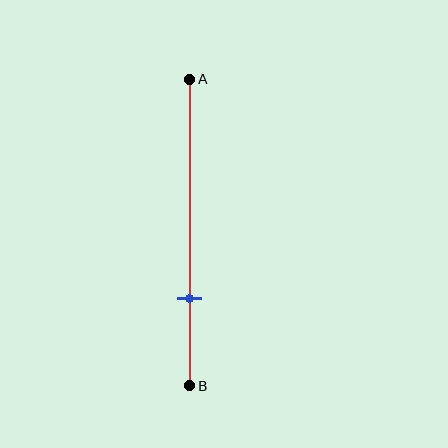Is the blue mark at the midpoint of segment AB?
No, the mark is at about 70% from A, not at the 50% midpoint.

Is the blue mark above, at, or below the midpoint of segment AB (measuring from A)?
The blue mark is below the midpoint of segment AB.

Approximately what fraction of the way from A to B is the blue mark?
The blue mark is approximately 70% of the way from A to B.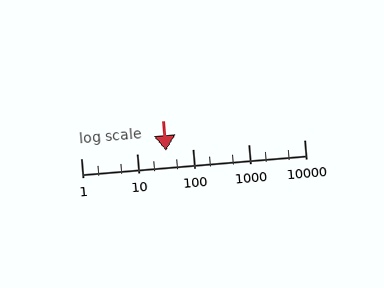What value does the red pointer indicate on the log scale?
The pointer indicates approximately 33.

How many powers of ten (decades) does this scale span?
The scale spans 4 decades, from 1 to 10000.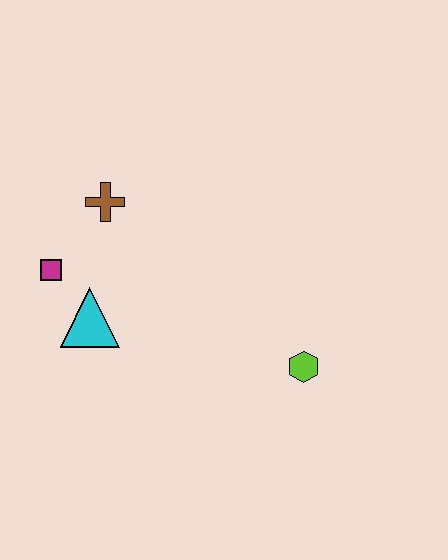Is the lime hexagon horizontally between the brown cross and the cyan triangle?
No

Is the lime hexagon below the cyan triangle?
Yes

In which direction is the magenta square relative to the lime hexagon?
The magenta square is to the left of the lime hexagon.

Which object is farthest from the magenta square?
The lime hexagon is farthest from the magenta square.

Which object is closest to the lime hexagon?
The cyan triangle is closest to the lime hexagon.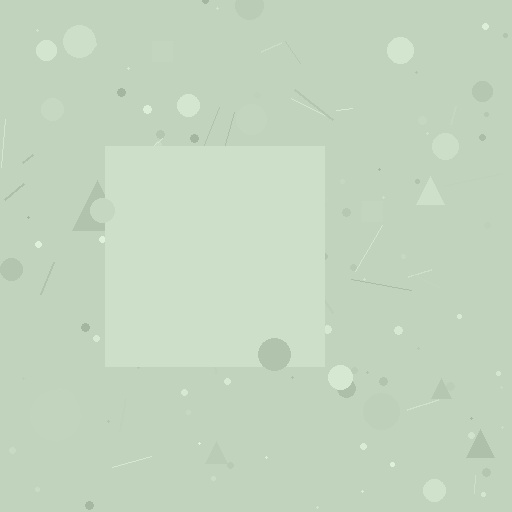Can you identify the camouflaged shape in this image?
The camouflaged shape is a square.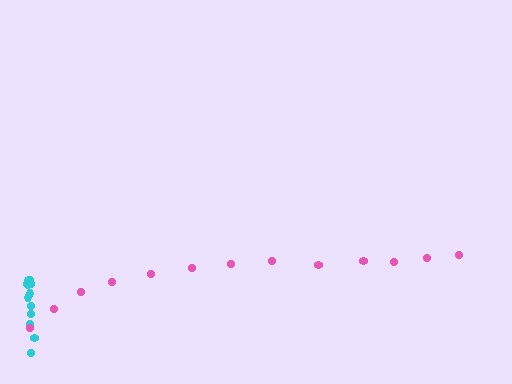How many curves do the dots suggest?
There are 2 distinct paths.